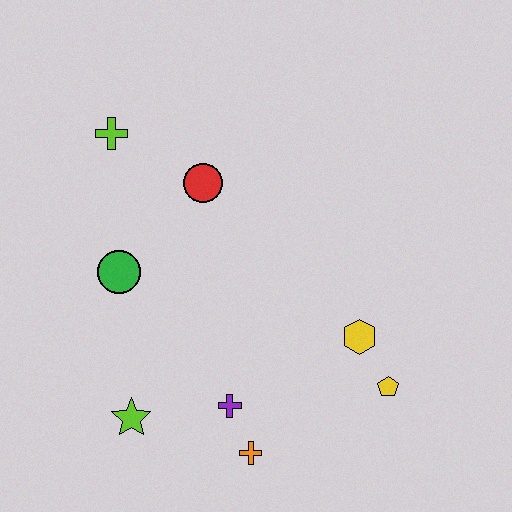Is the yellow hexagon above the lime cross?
No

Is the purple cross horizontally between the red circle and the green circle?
No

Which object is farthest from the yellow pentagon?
The lime cross is farthest from the yellow pentagon.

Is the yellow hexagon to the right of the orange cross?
Yes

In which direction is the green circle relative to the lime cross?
The green circle is below the lime cross.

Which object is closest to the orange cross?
The purple cross is closest to the orange cross.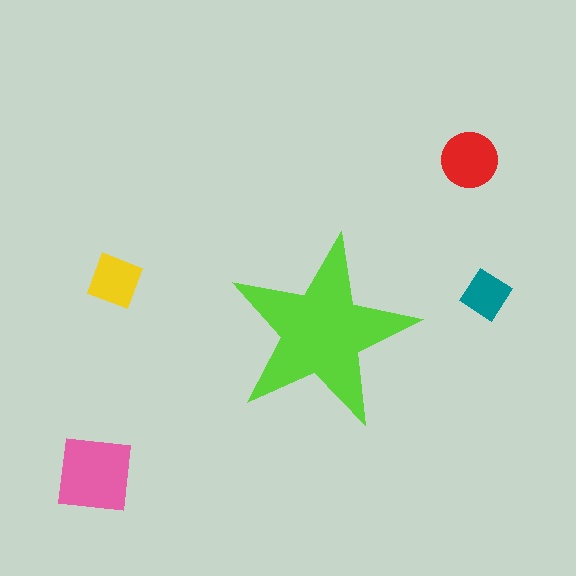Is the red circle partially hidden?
No, the red circle is fully visible.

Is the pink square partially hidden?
No, the pink square is fully visible.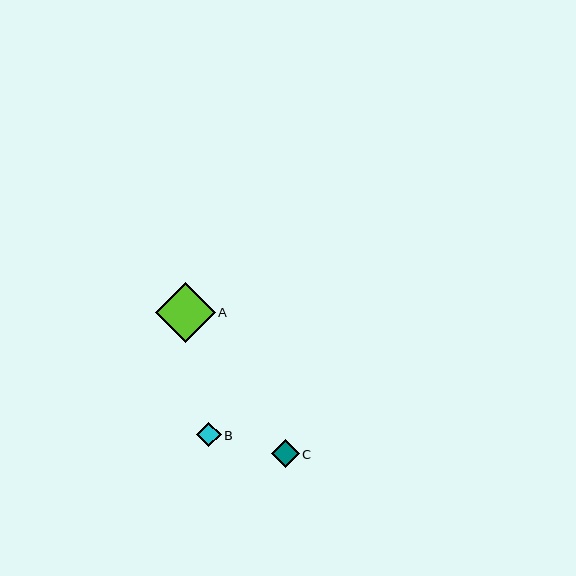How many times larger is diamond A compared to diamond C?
Diamond A is approximately 2.1 times the size of diamond C.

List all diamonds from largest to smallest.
From largest to smallest: A, C, B.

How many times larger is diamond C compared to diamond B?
Diamond C is approximately 1.1 times the size of diamond B.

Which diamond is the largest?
Diamond A is the largest with a size of approximately 60 pixels.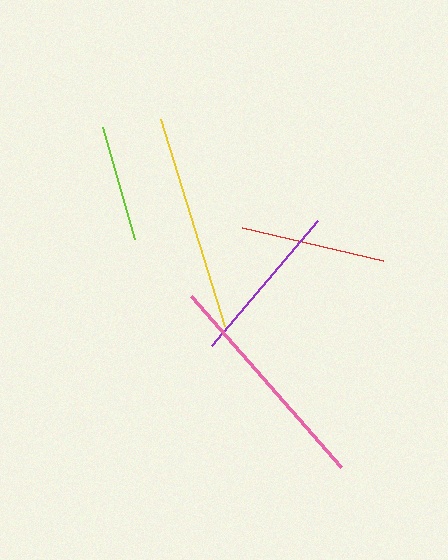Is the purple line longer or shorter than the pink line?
The pink line is longer than the purple line.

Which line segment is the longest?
The pink line is the longest at approximately 228 pixels.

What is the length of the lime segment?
The lime segment is approximately 116 pixels long.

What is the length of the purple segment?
The purple segment is approximately 163 pixels long.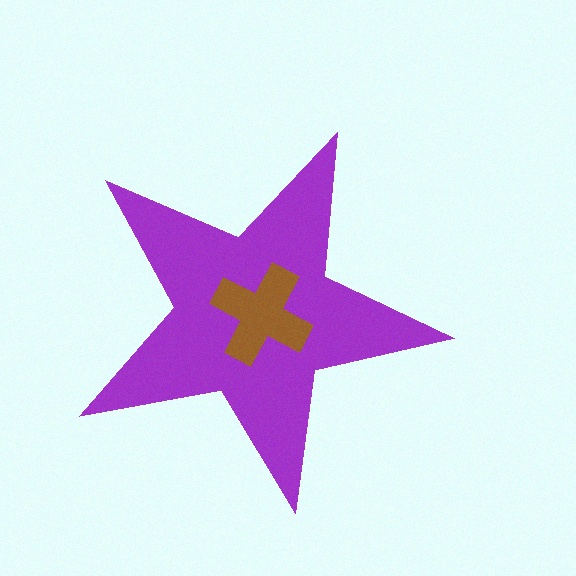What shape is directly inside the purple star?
The brown cross.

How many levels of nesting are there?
2.